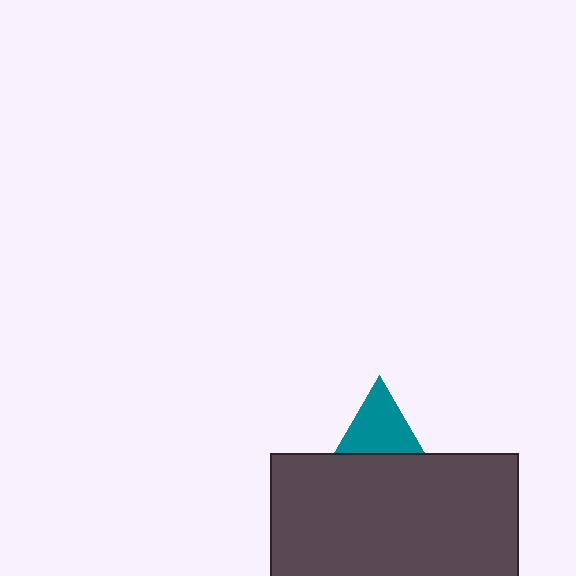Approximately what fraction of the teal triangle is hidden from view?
Roughly 47% of the teal triangle is hidden behind the dark gray rectangle.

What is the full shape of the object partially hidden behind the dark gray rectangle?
The partially hidden object is a teal triangle.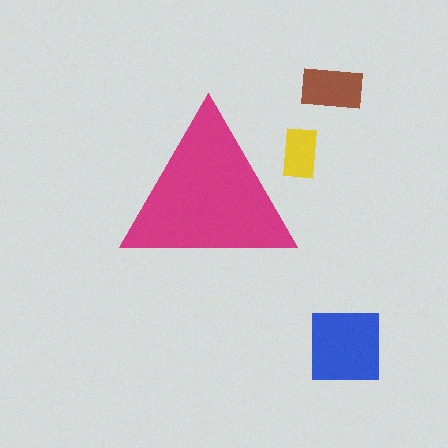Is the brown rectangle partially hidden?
No, the brown rectangle is fully visible.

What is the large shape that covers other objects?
A magenta triangle.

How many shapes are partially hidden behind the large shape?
1 shape is partially hidden.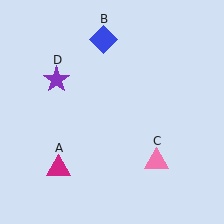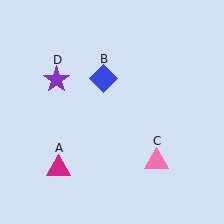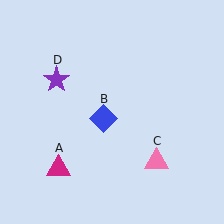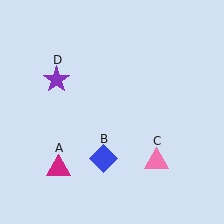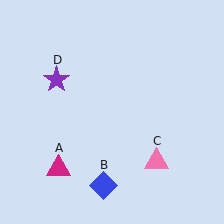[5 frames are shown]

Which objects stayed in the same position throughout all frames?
Magenta triangle (object A) and pink triangle (object C) and purple star (object D) remained stationary.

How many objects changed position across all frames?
1 object changed position: blue diamond (object B).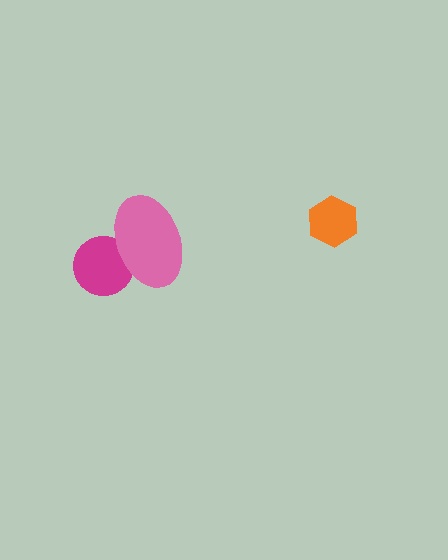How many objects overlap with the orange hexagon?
0 objects overlap with the orange hexagon.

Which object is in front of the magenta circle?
The pink ellipse is in front of the magenta circle.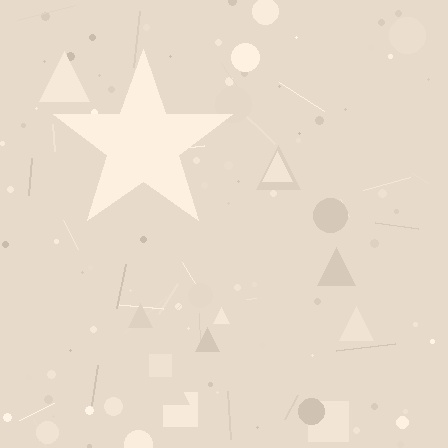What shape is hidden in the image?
A star is hidden in the image.